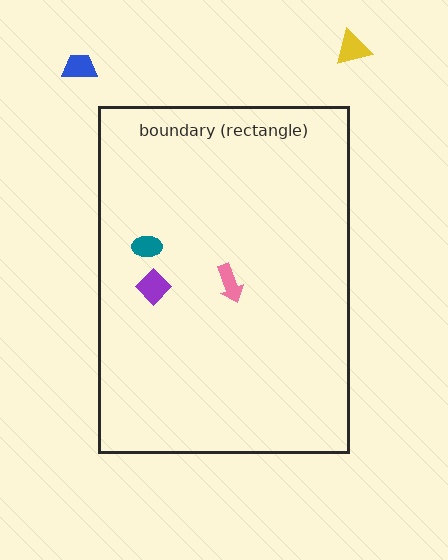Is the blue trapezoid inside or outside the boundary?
Outside.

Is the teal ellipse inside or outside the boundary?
Inside.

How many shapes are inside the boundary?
3 inside, 2 outside.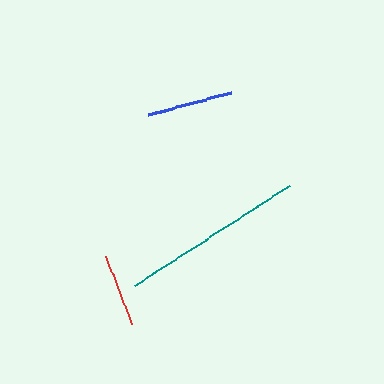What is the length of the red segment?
The red segment is approximately 73 pixels long.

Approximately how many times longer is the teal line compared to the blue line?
The teal line is approximately 2.1 times the length of the blue line.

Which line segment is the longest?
The teal line is the longest at approximately 185 pixels.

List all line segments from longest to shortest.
From longest to shortest: teal, blue, red.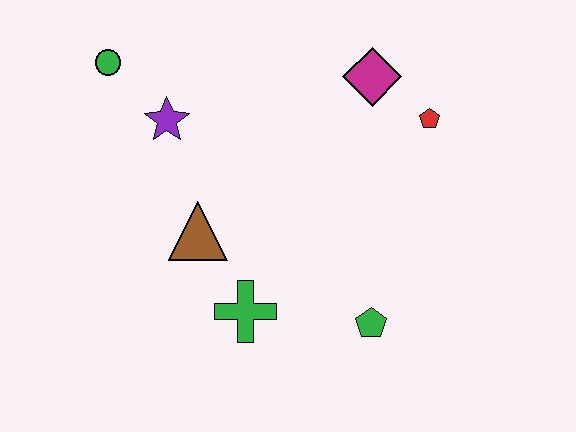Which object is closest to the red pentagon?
The magenta diamond is closest to the red pentagon.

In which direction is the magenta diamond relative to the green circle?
The magenta diamond is to the right of the green circle.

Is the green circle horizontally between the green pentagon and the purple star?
No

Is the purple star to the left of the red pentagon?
Yes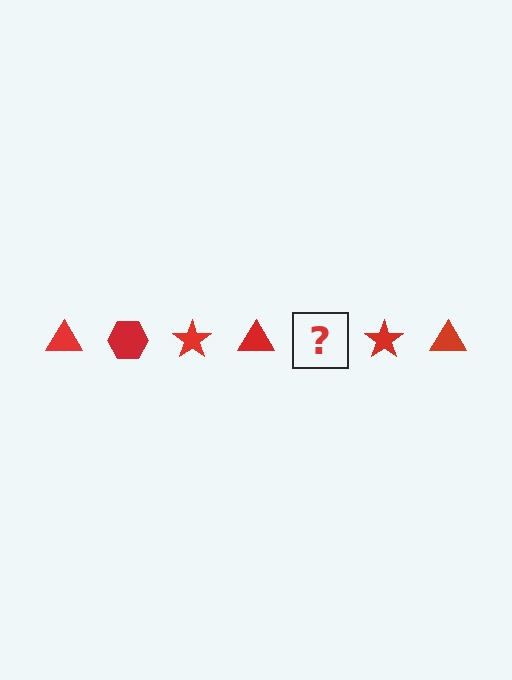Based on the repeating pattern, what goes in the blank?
The blank should be a red hexagon.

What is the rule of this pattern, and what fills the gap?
The rule is that the pattern cycles through triangle, hexagon, star shapes in red. The gap should be filled with a red hexagon.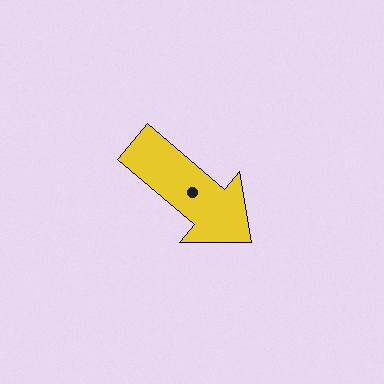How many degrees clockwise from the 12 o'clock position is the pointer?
Approximately 130 degrees.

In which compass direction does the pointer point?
Southeast.